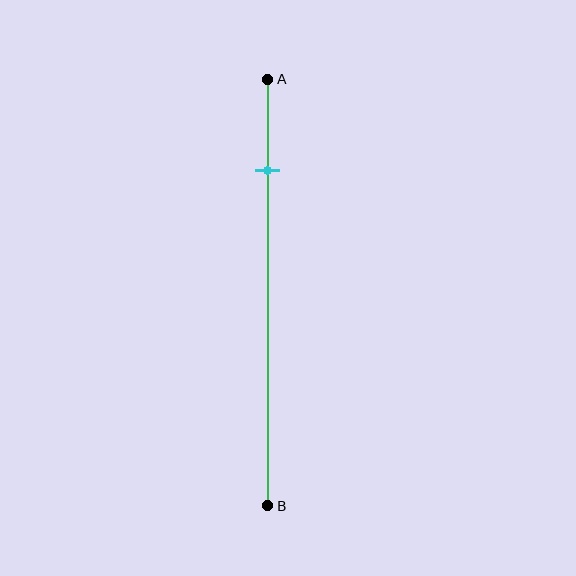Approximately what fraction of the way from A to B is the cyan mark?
The cyan mark is approximately 20% of the way from A to B.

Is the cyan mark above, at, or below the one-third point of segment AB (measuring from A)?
The cyan mark is above the one-third point of segment AB.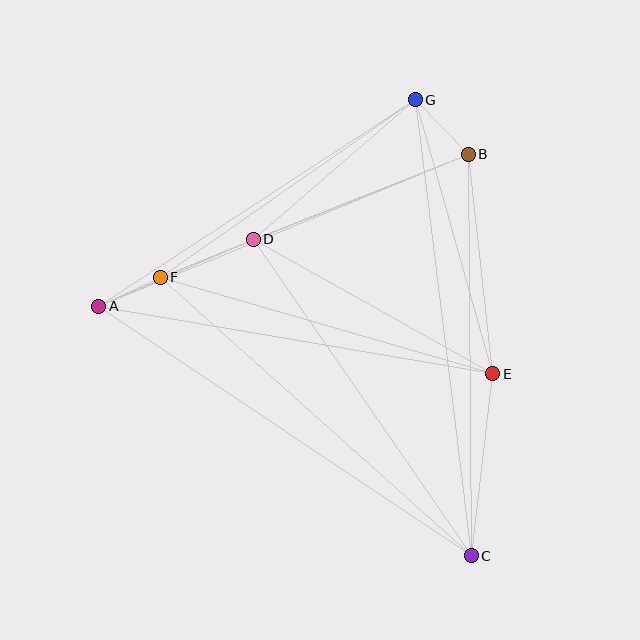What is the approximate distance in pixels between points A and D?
The distance between A and D is approximately 169 pixels.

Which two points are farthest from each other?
Points C and G are farthest from each other.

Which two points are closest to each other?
Points A and F are closest to each other.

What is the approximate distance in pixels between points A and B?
The distance between A and B is approximately 400 pixels.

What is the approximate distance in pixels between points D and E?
The distance between D and E is approximately 275 pixels.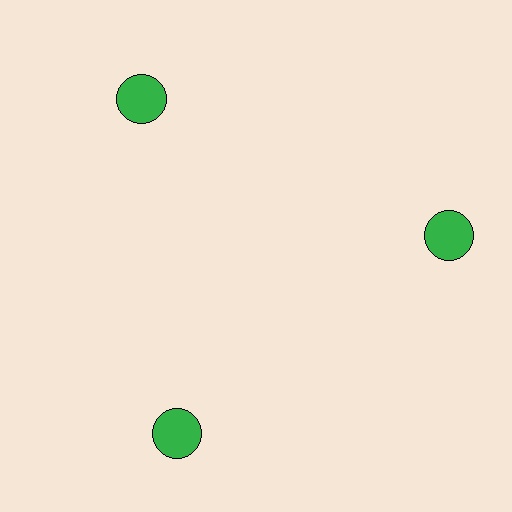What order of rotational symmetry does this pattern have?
This pattern has 3-fold rotational symmetry.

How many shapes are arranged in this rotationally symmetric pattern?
There are 3 shapes, arranged in 3 groups of 1.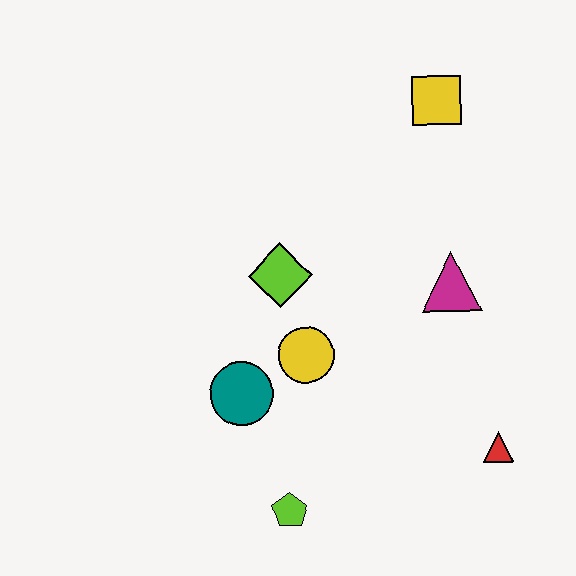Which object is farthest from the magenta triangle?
The lime pentagon is farthest from the magenta triangle.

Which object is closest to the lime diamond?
The yellow circle is closest to the lime diamond.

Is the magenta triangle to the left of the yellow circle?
No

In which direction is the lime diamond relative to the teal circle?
The lime diamond is above the teal circle.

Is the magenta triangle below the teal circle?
No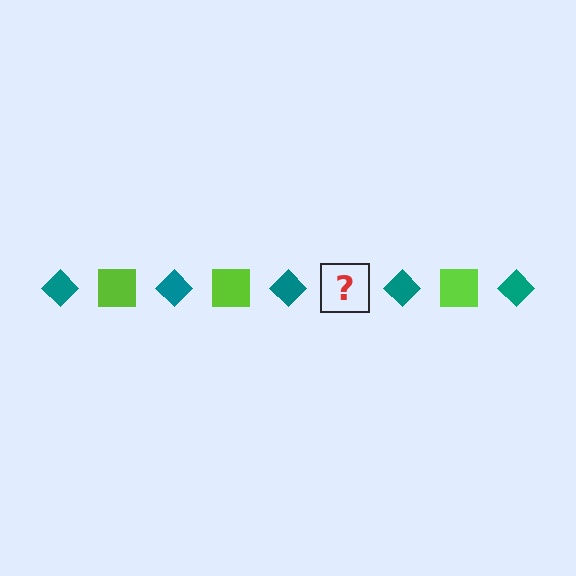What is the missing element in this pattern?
The missing element is a lime square.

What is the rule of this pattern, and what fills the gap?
The rule is that the pattern alternates between teal diamond and lime square. The gap should be filled with a lime square.